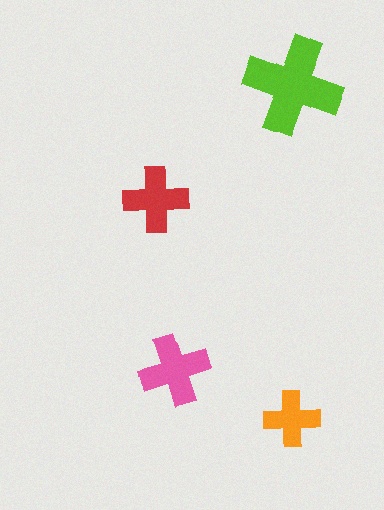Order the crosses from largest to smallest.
the lime one, the pink one, the red one, the orange one.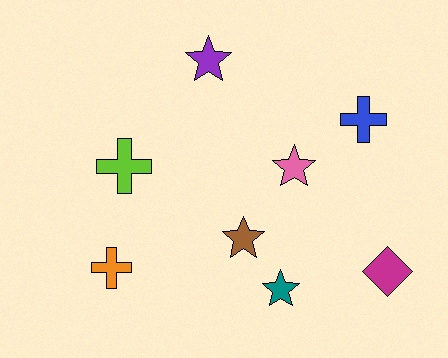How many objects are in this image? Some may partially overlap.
There are 8 objects.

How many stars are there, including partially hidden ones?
There are 4 stars.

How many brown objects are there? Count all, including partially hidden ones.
There is 1 brown object.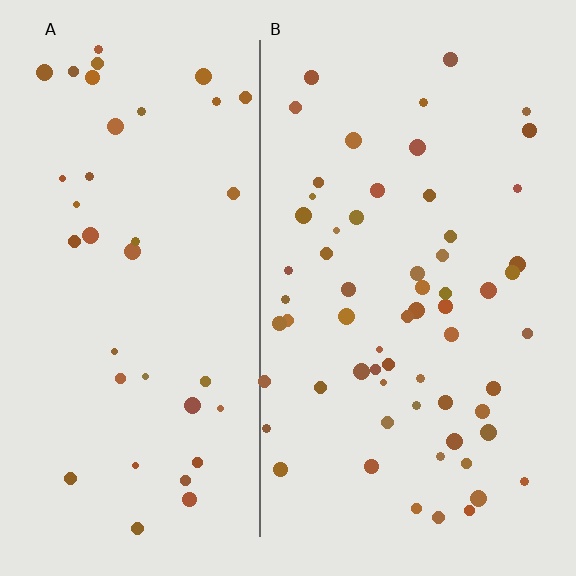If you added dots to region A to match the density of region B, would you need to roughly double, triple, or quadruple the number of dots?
Approximately double.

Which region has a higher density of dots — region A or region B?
B (the right).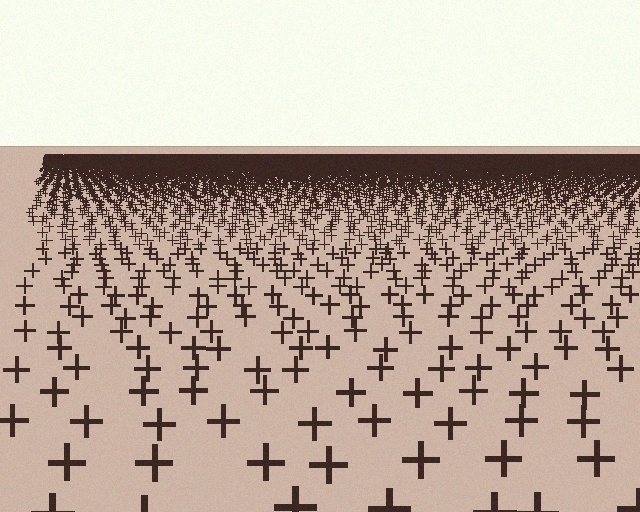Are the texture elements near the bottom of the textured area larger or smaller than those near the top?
Larger. Near the bottom, elements are closer to the viewer and appear at a bigger on-screen size.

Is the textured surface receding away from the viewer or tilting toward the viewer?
The surface is receding away from the viewer. Texture elements get smaller and denser toward the top.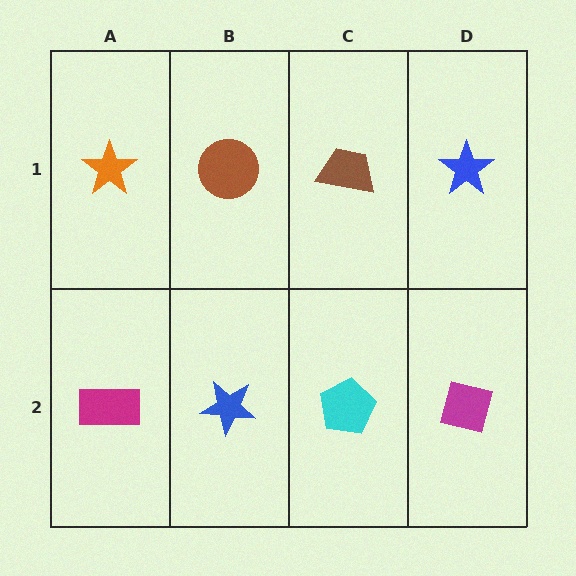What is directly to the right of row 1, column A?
A brown circle.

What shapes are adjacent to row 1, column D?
A magenta square (row 2, column D), a brown trapezoid (row 1, column C).